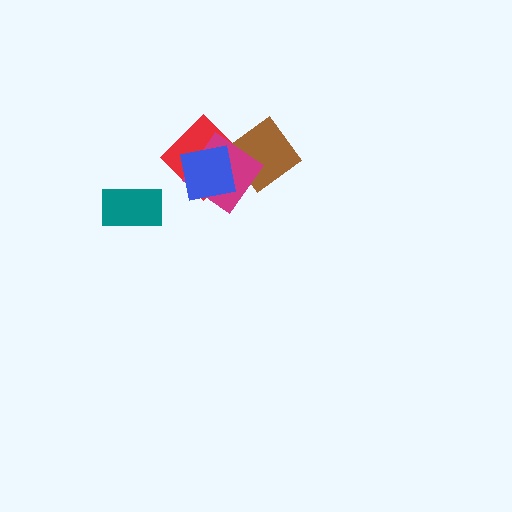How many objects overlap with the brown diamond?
2 objects overlap with the brown diamond.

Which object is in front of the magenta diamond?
The blue square is in front of the magenta diamond.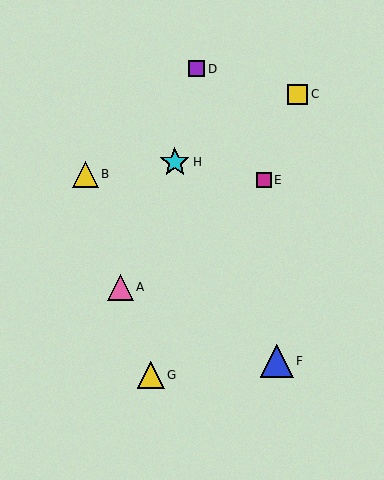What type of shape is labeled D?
Shape D is a purple square.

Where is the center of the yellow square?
The center of the yellow square is at (297, 94).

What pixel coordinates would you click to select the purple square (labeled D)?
Click at (197, 69) to select the purple square D.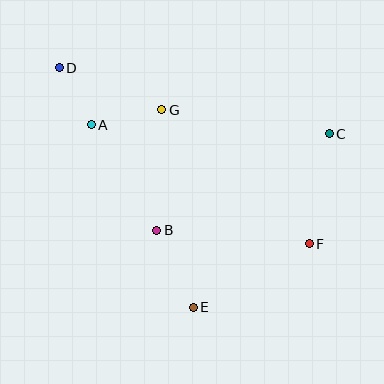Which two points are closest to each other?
Points A and D are closest to each other.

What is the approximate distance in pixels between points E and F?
The distance between E and F is approximately 132 pixels.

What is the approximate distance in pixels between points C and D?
The distance between C and D is approximately 278 pixels.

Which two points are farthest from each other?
Points D and F are farthest from each other.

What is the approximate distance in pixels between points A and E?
The distance between A and E is approximately 209 pixels.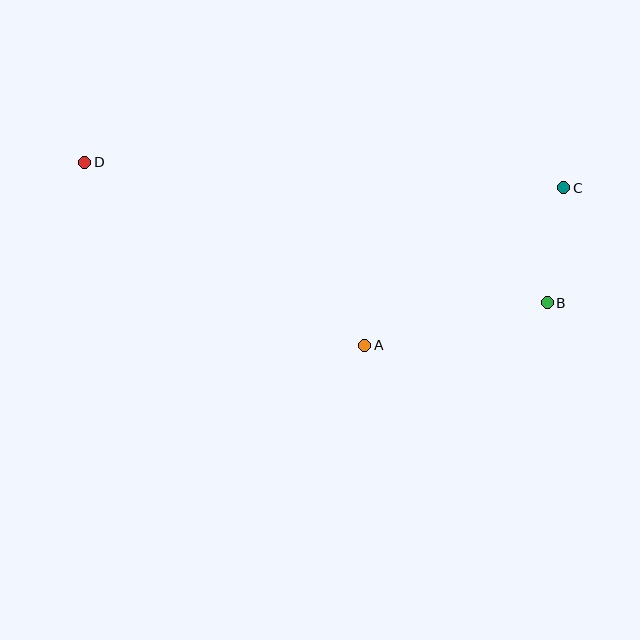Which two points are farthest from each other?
Points B and D are farthest from each other.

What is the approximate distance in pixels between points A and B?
The distance between A and B is approximately 187 pixels.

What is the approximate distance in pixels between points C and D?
The distance between C and D is approximately 479 pixels.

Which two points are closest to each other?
Points B and C are closest to each other.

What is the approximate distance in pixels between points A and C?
The distance between A and C is approximately 254 pixels.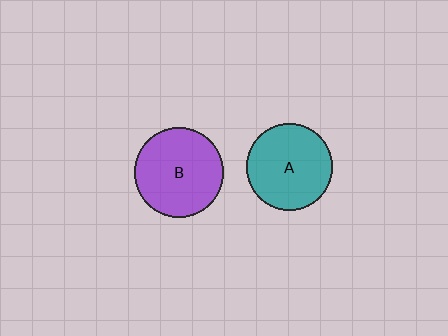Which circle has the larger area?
Circle B (purple).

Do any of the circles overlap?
No, none of the circles overlap.